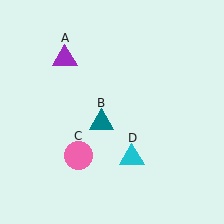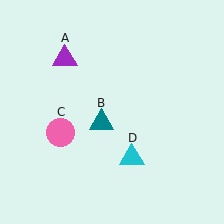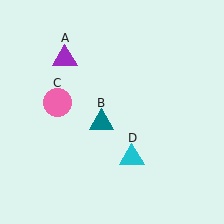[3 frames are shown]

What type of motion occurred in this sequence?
The pink circle (object C) rotated clockwise around the center of the scene.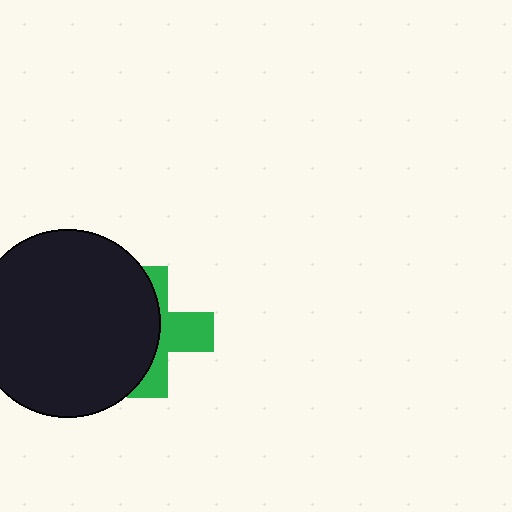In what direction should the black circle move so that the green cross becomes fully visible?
The black circle should move left. That is the shortest direction to clear the overlap and leave the green cross fully visible.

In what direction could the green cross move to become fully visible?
The green cross could move right. That would shift it out from behind the black circle entirely.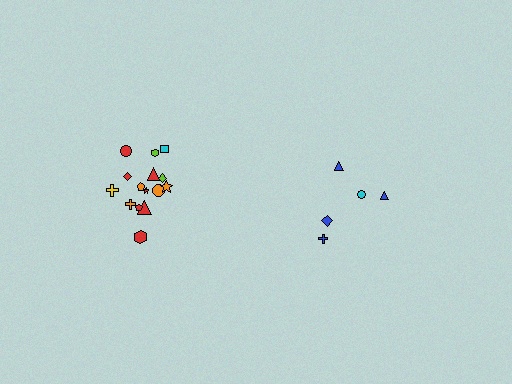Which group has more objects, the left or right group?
The left group.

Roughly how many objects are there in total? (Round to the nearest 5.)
Roughly 20 objects in total.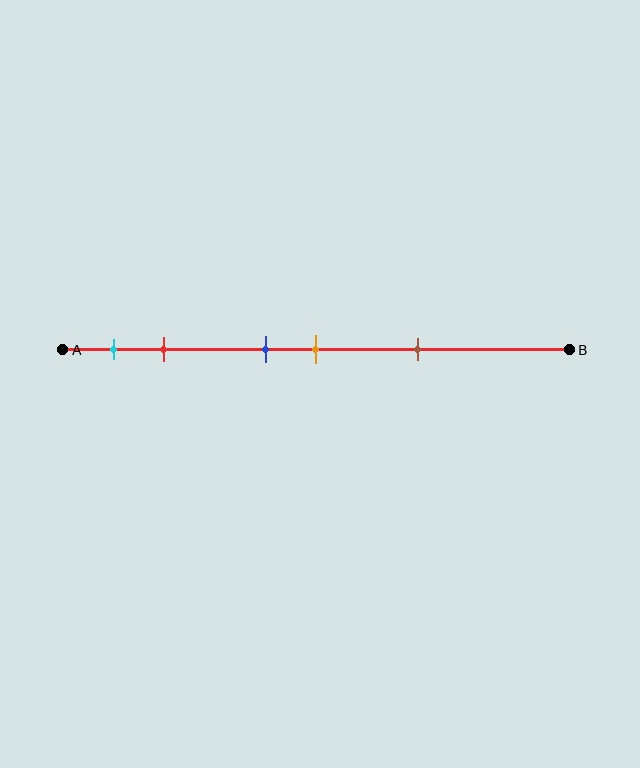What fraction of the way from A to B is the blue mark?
The blue mark is approximately 40% (0.4) of the way from A to B.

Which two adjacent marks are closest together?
The blue and orange marks are the closest adjacent pair.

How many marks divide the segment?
There are 5 marks dividing the segment.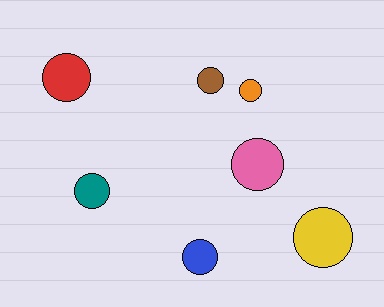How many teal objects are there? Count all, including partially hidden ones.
There is 1 teal object.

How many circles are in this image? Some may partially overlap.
There are 7 circles.